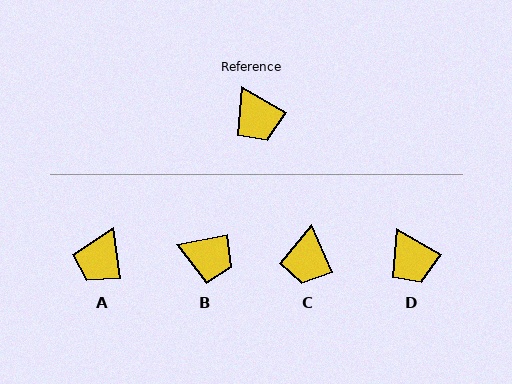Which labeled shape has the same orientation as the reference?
D.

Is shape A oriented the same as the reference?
No, it is off by about 52 degrees.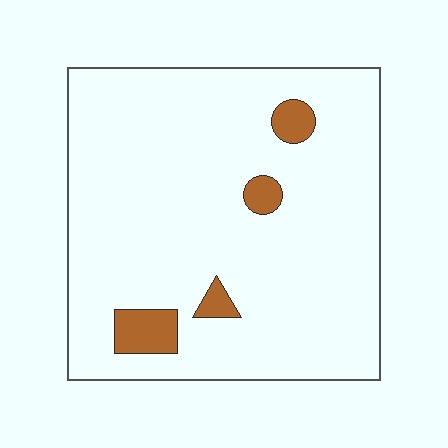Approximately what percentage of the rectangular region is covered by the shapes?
Approximately 5%.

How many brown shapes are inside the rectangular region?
4.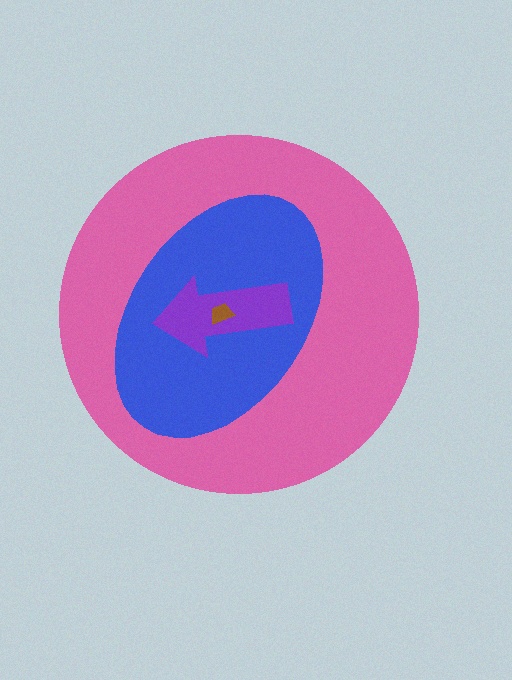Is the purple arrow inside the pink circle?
Yes.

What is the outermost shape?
The pink circle.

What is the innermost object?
The brown trapezoid.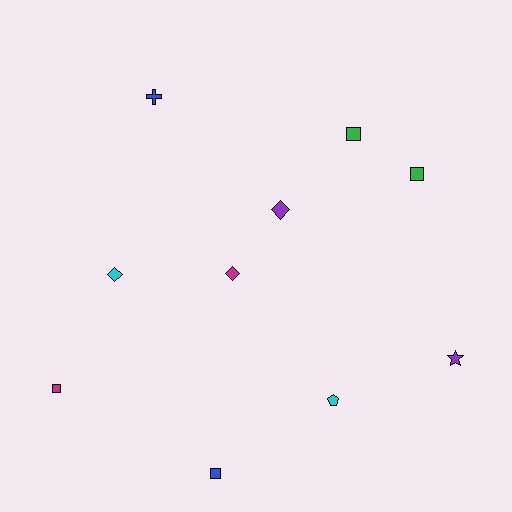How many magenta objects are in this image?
There are 2 magenta objects.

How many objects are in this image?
There are 10 objects.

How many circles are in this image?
There are no circles.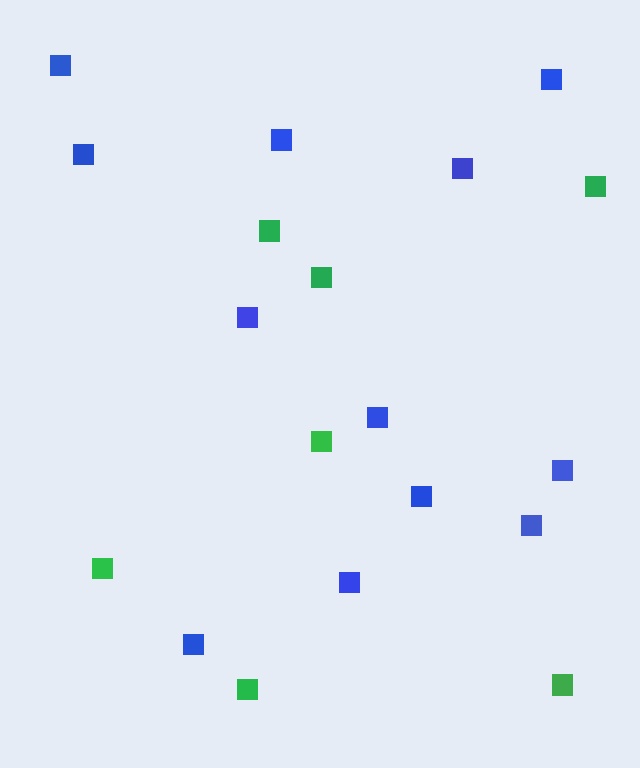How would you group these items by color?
There are 2 groups: one group of blue squares (12) and one group of green squares (7).